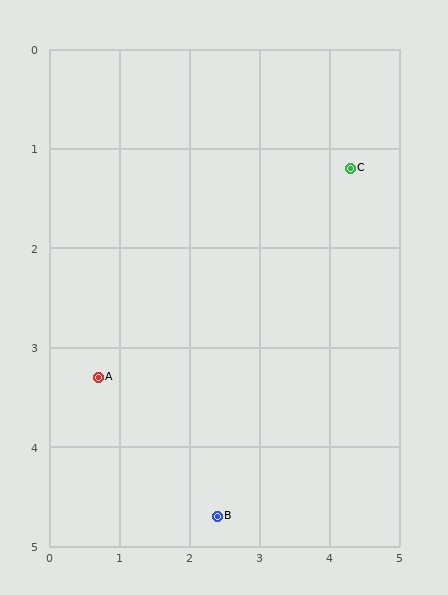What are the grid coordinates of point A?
Point A is at approximately (0.7, 3.3).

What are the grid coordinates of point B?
Point B is at approximately (2.4, 4.7).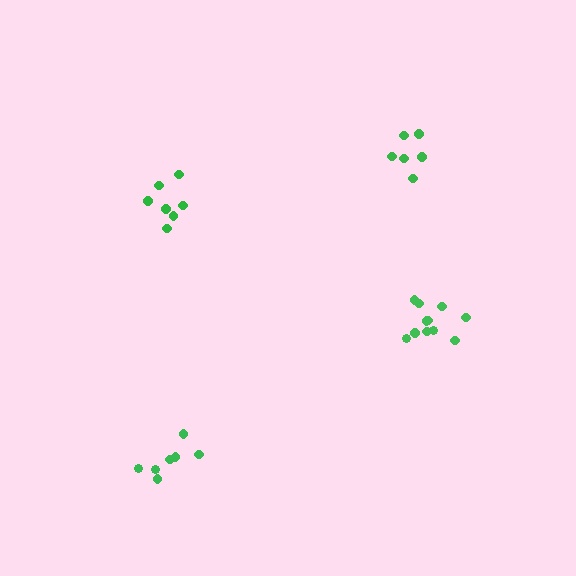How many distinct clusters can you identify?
There are 4 distinct clusters.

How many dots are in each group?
Group 1: 11 dots, Group 2: 7 dots, Group 3: 6 dots, Group 4: 7 dots (31 total).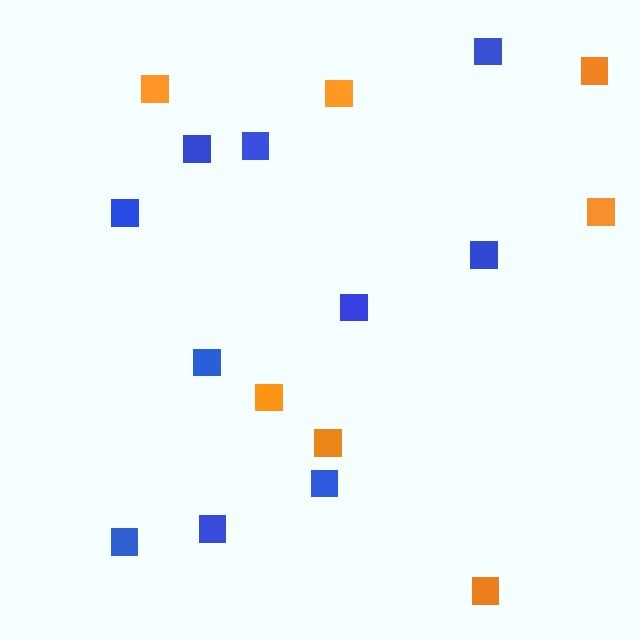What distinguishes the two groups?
There are 2 groups: one group of blue squares (10) and one group of orange squares (7).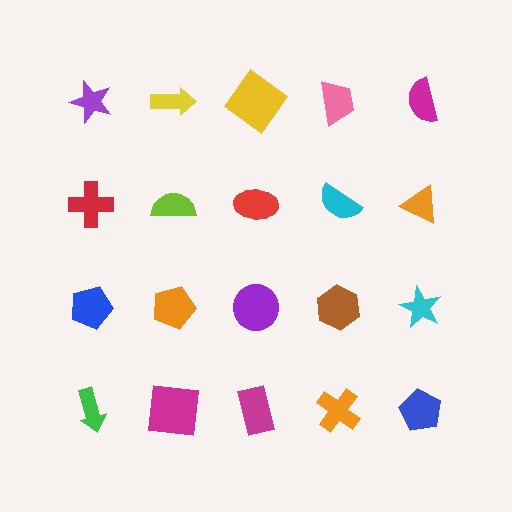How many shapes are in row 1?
5 shapes.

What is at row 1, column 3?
A yellow diamond.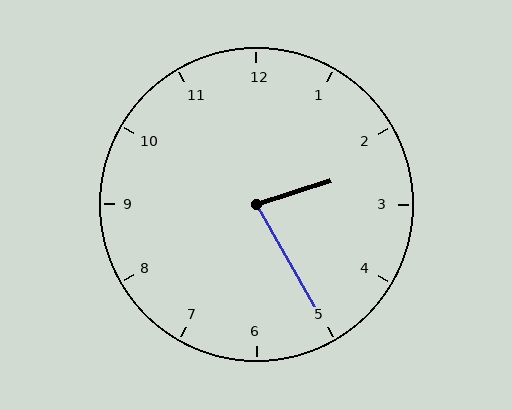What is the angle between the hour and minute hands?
Approximately 78 degrees.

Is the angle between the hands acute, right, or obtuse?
It is acute.